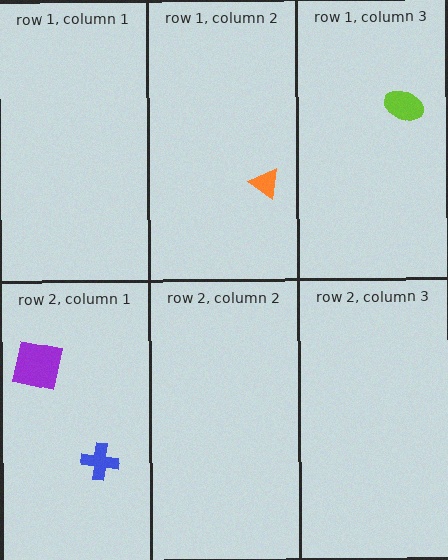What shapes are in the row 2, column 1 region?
The purple square, the blue cross.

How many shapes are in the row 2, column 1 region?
2.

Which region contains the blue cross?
The row 2, column 1 region.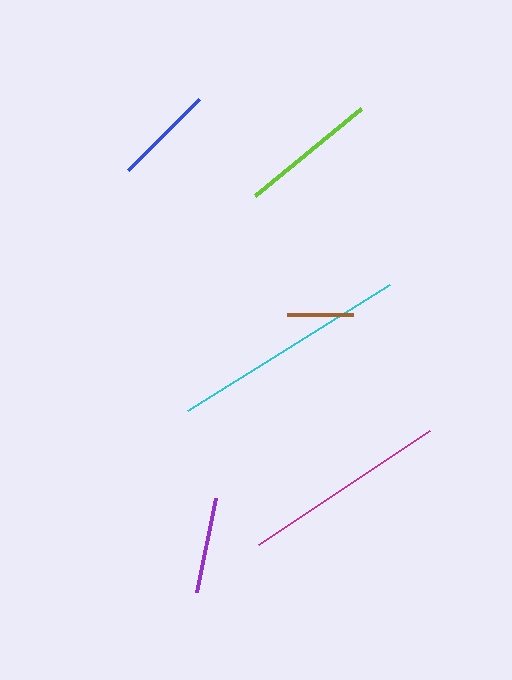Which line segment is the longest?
The cyan line is the longest at approximately 238 pixels.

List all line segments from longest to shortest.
From longest to shortest: cyan, magenta, lime, blue, purple, brown.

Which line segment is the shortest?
The brown line is the shortest at approximately 66 pixels.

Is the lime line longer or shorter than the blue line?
The lime line is longer than the blue line.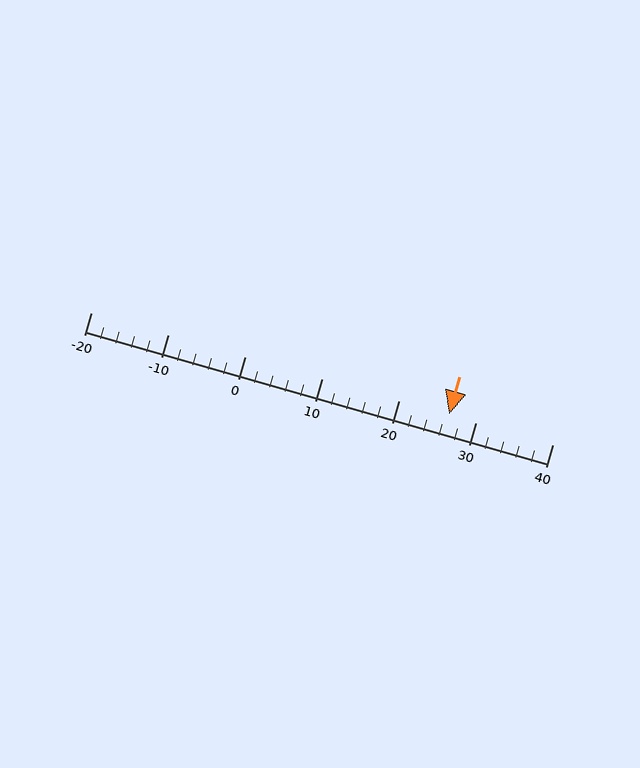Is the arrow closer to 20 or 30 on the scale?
The arrow is closer to 30.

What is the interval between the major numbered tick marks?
The major tick marks are spaced 10 units apart.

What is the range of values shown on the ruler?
The ruler shows values from -20 to 40.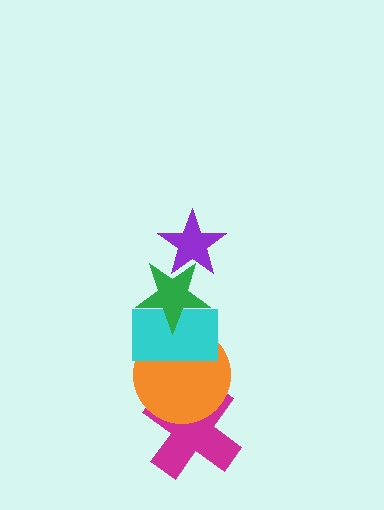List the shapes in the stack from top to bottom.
From top to bottom: the purple star, the green star, the cyan rectangle, the orange circle, the magenta cross.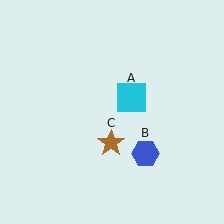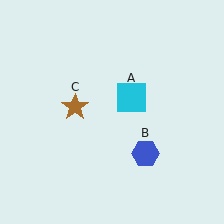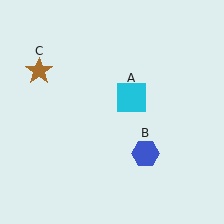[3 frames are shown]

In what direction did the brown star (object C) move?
The brown star (object C) moved up and to the left.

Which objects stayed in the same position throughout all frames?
Cyan square (object A) and blue hexagon (object B) remained stationary.